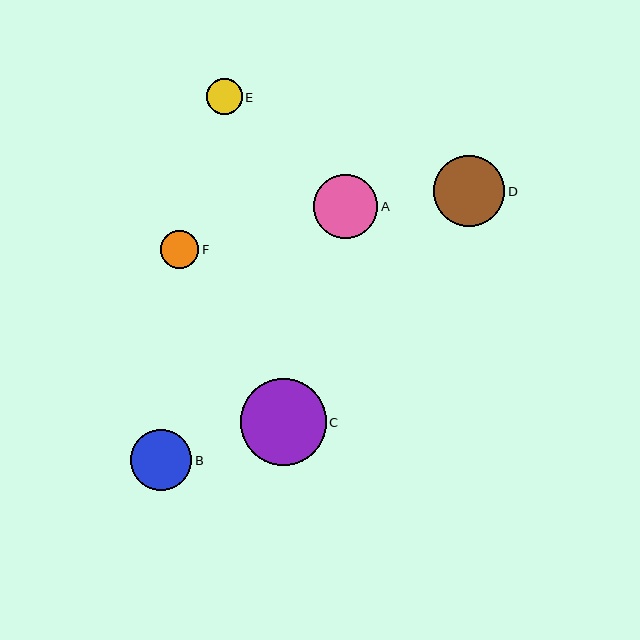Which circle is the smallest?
Circle E is the smallest with a size of approximately 36 pixels.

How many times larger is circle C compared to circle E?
Circle C is approximately 2.4 times the size of circle E.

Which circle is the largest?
Circle C is the largest with a size of approximately 86 pixels.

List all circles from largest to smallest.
From largest to smallest: C, D, A, B, F, E.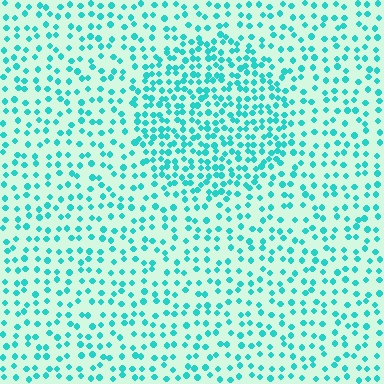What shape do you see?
I see a circle.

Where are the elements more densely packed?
The elements are more densely packed inside the circle boundary.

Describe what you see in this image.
The image contains small cyan elements arranged at two different densities. A circle-shaped region is visible where the elements are more densely packed than the surrounding area.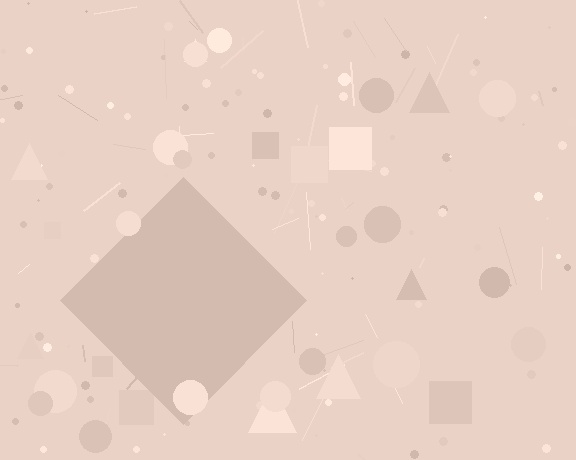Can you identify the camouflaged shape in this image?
The camouflaged shape is a diamond.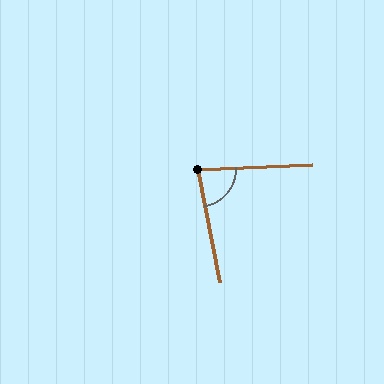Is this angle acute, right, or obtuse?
It is acute.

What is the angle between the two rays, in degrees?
Approximately 81 degrees.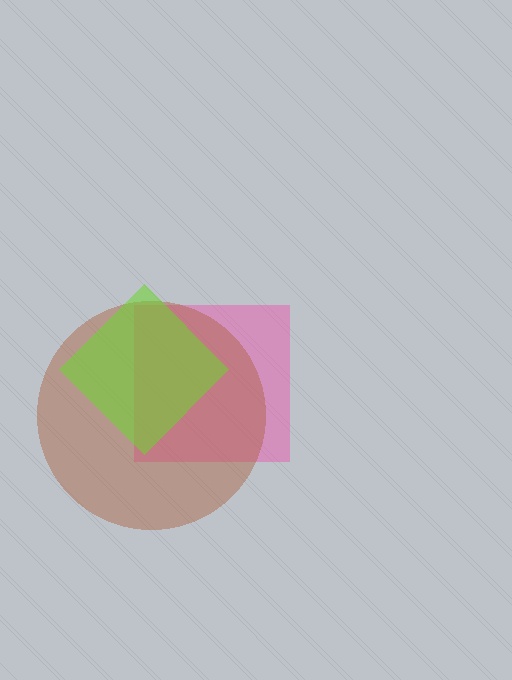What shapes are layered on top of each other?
The layered shapes are: a pink square, a brown circle, a lime diamond.